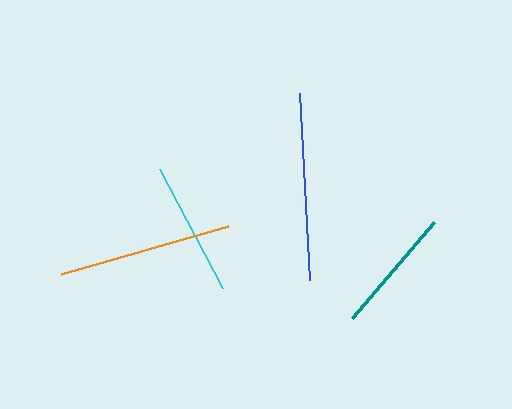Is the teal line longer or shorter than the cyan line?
The cyan line is longer than the teal line.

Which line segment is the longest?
The blue line is the longest at approximately 188 pixels.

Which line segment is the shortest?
The teal line is the shortest at approximately 126 pixels.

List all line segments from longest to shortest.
From longest to shortest: blue, orange, cyan, teal.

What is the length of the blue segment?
The blue segment is approximately 188 pixels long.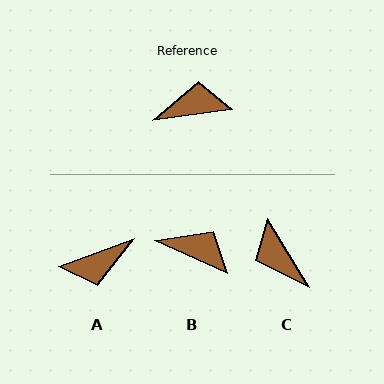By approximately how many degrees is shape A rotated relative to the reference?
Approximately 168 degrees clockwise.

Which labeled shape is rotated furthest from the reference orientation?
A, about 168 degrees away.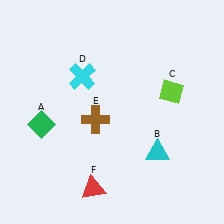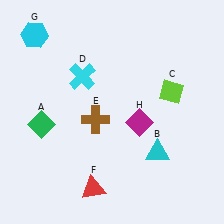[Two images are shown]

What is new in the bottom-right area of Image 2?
A magenta diamond (H) was added in the bottom-right area of Image 2.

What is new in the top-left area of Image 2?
A cyan hexagon (G) was added in the top-left area of Image 2.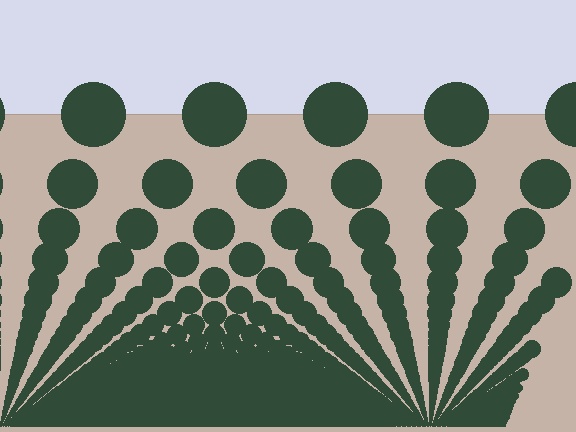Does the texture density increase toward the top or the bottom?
Density increases toward the bottom.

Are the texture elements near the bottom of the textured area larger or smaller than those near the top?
Smaller. The gradient is inverted — elements near the bottom are smaller and denser.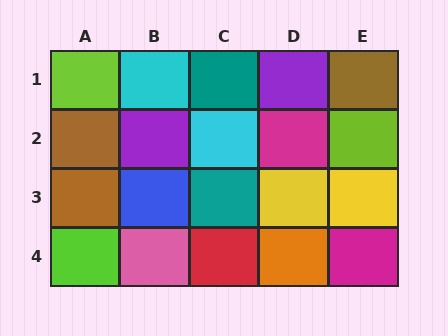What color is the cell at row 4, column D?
Orange.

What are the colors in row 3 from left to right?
Brown, blue, teal, yellow, yellow.